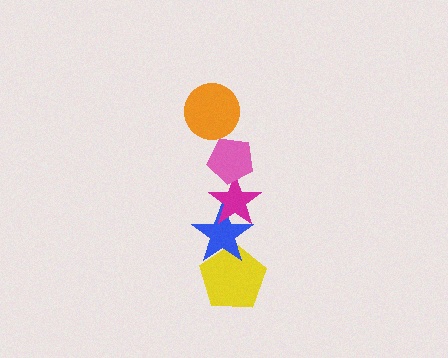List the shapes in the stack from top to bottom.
From top to bottom: the orange circle, the pink pentagon, the magenta star, the blue star, the yellow pentagon.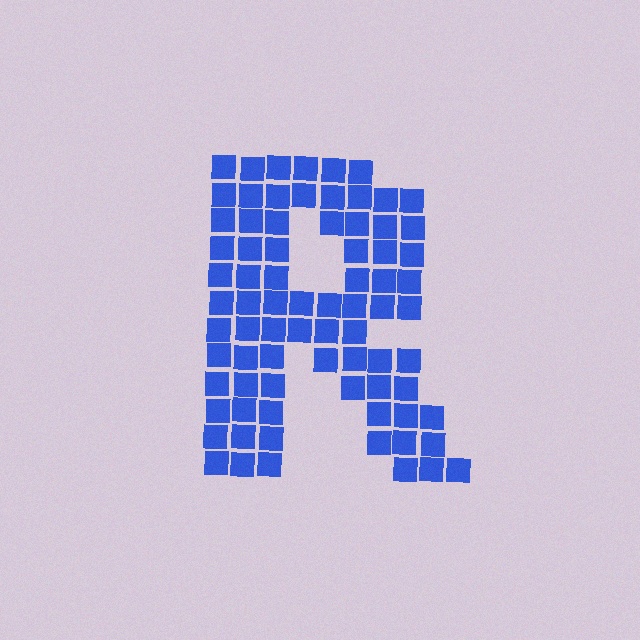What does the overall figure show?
The overall figure shows the letter R.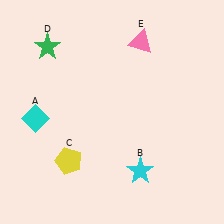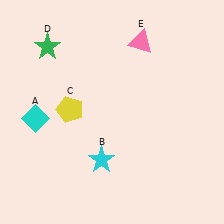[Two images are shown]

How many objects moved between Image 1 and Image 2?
2 objects moved between the two images.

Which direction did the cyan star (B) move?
The cyan star (B) moved left.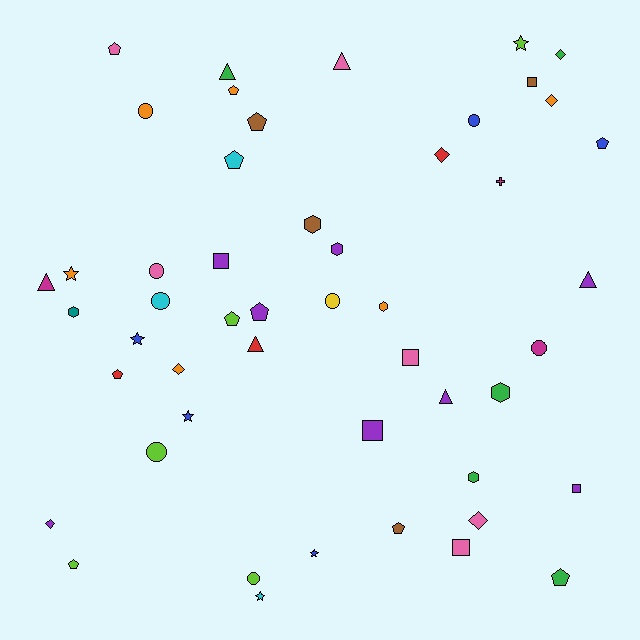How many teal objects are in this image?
There is 1 teal object.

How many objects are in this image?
There are 50 objects.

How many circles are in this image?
There are 8 circles.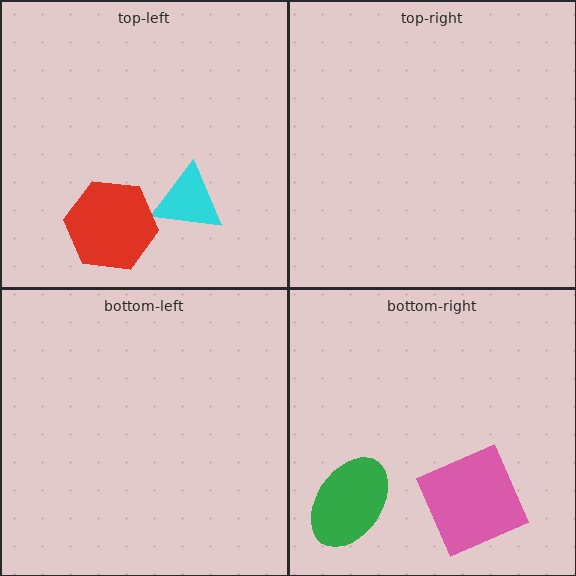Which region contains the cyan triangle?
The top-left region.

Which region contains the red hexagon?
The top-left region.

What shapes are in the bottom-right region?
The green ellipse, the pink square.